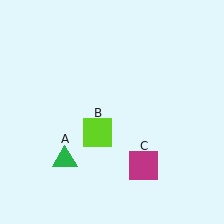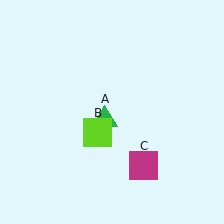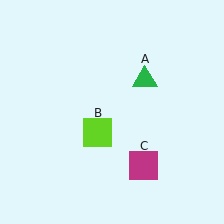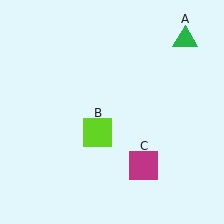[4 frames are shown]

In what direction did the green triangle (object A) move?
The green triangle (object A) moved up and to the right.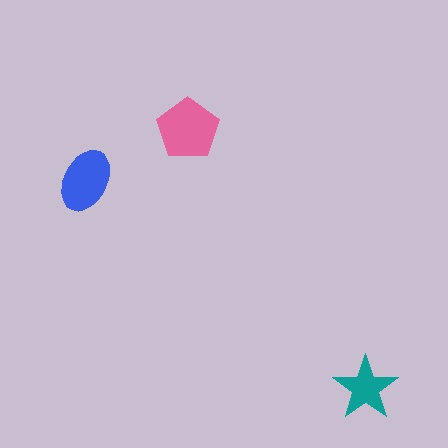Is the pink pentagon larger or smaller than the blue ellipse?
Larger.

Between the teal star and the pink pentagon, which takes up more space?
The pink pentagon.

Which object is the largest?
The pink pentagon.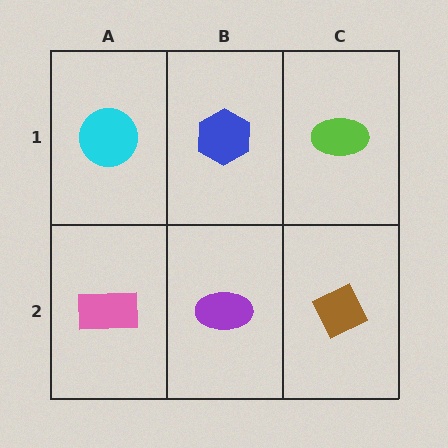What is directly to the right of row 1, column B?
A lime ellipse.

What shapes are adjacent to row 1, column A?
A pink rectangle (row 2, column A), a blue hexagon (row 1, column B).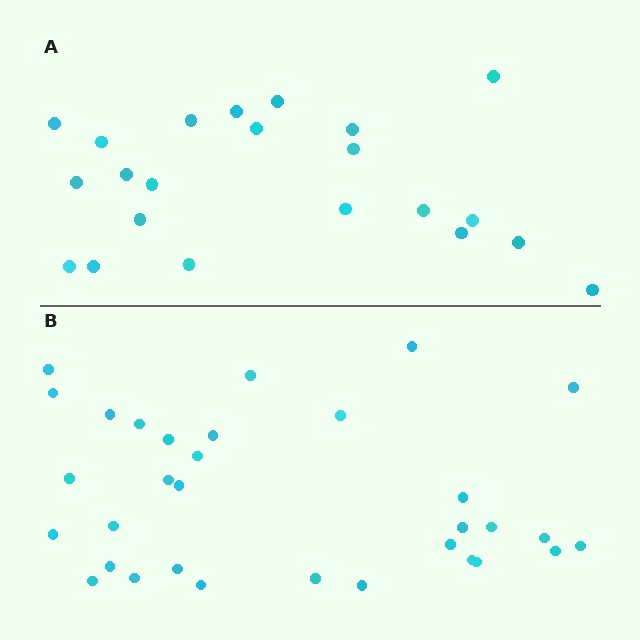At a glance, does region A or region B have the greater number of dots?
Region B (the bottom region) has more dots.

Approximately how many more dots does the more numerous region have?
Region B has roughly 10 or so more dots than region A.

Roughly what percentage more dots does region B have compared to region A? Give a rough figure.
About 45% more.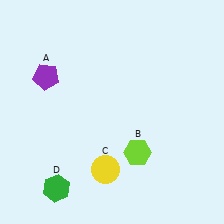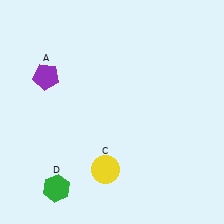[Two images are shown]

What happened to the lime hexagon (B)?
The lime hexagon (B) was removed in Image 2. It was in the bottom-right area of Image 1.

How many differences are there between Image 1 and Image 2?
There is 1 difference between the two images.